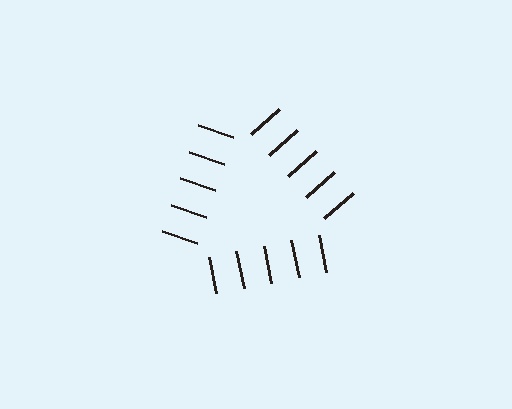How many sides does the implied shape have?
3 sides — the line-ends trace a triangle.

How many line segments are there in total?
15 — 5 along each of the 3 edges.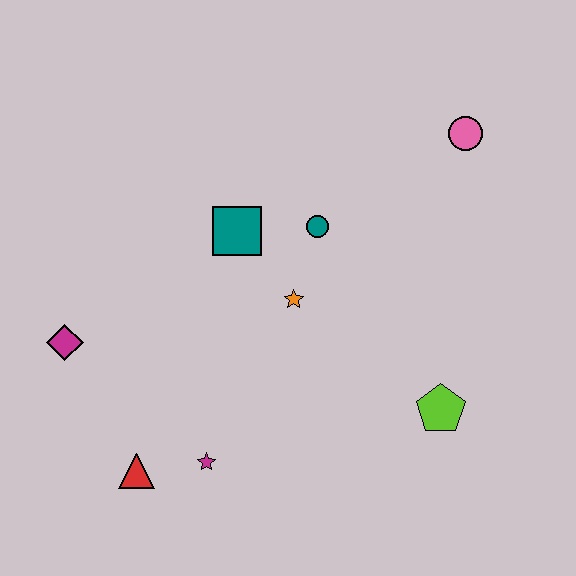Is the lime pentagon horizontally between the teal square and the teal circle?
No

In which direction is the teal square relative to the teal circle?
The teal square is to the left of the teal circle.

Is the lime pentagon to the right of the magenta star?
Yes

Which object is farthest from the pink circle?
The red triangle is farthest from the pink circle.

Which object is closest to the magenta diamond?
The red triangle is closest to the magenta diamond.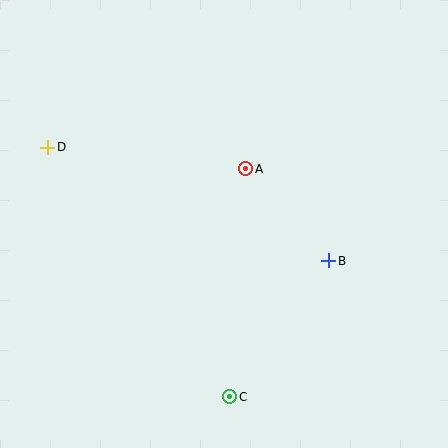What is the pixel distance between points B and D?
The distance between B and D is 303 pixels.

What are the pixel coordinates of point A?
Point A is at (246, 169).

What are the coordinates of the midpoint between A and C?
The midpoint between A and C is at (238, 283).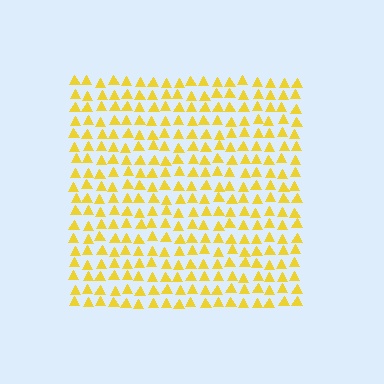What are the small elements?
The small elements are triangles.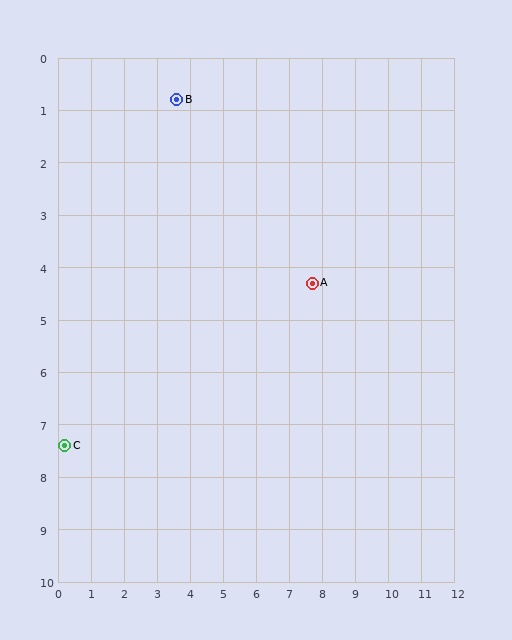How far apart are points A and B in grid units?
Points A and B are about 5.4 grid units apart.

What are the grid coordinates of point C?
Point C is at approximately (0.2, 7.4).